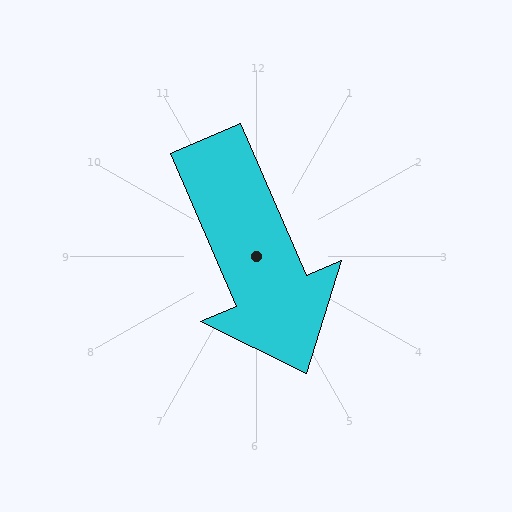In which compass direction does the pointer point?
Southeast.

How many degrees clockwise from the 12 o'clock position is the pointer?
Approximately 157 degrees.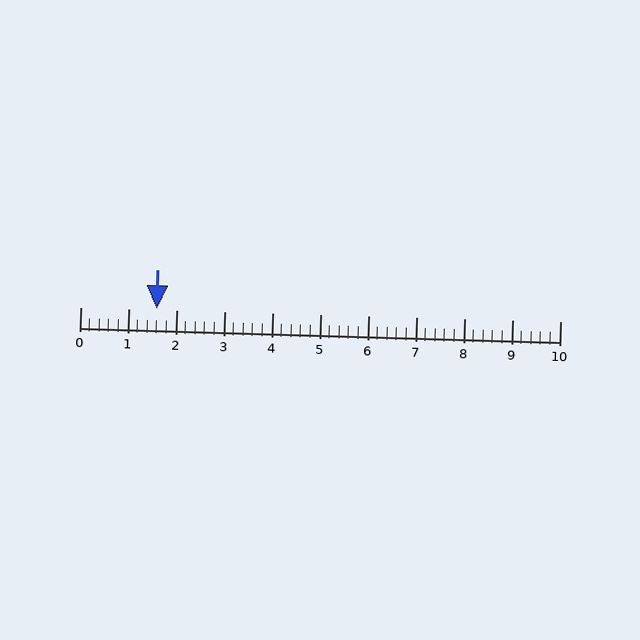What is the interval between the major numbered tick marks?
The major tick marks are spaced 1 units apart.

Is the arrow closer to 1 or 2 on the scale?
The arrow is closer to 2.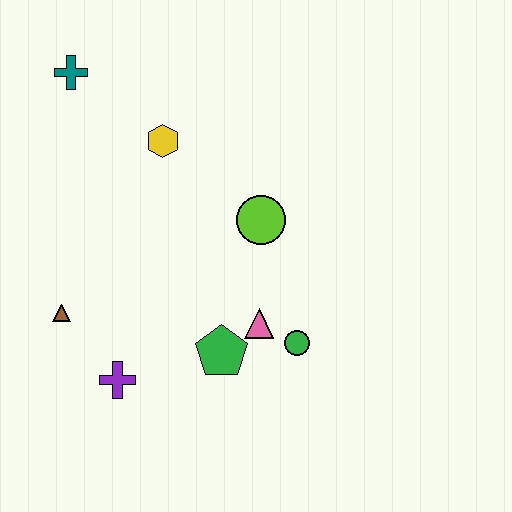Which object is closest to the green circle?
The pink triangle is closest to the green circle.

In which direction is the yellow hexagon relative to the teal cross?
The yellow hexagon is to the right of the teal cross.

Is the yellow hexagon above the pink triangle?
Yes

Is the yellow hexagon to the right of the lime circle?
No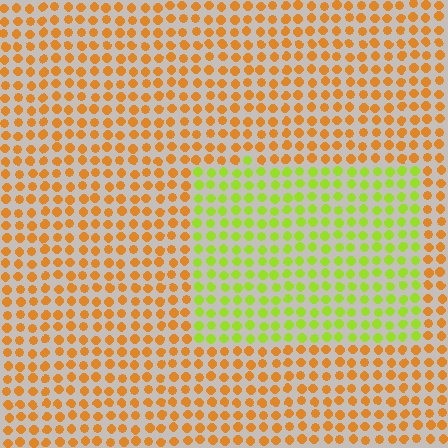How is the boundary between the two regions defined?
The boundary is defined purely by a slight shift in hue (about 53 degrees). Spacing, size, and orientation are identical on both sides.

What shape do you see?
I see a rectangle.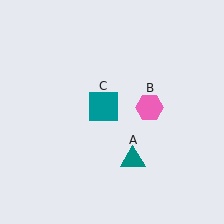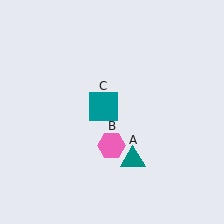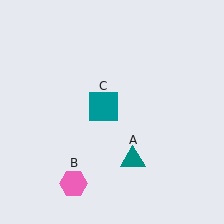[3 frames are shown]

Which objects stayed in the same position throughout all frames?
Teal triangle (object A) and teal square (object C) remained stationary.